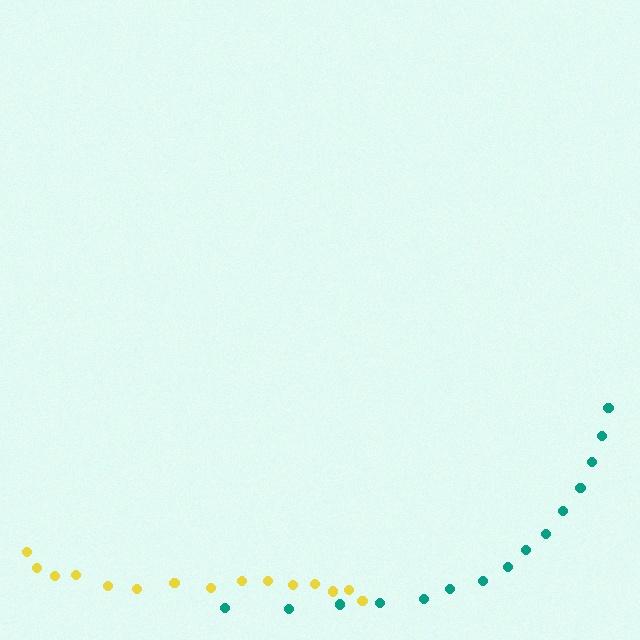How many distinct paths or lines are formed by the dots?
There are 2 distinct paths.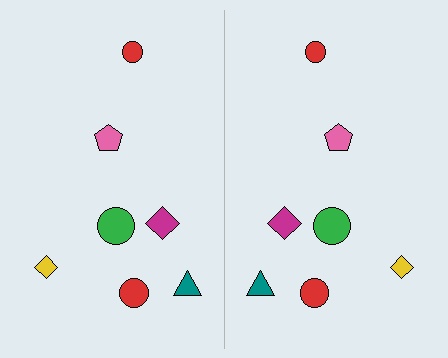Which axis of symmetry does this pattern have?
The pattern has a vertical axis of symmetry running through the center of the image.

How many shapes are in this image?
There are 14 shapes in this image.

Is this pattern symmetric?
Yes, this pattern has bilateral (reflection) symmetry.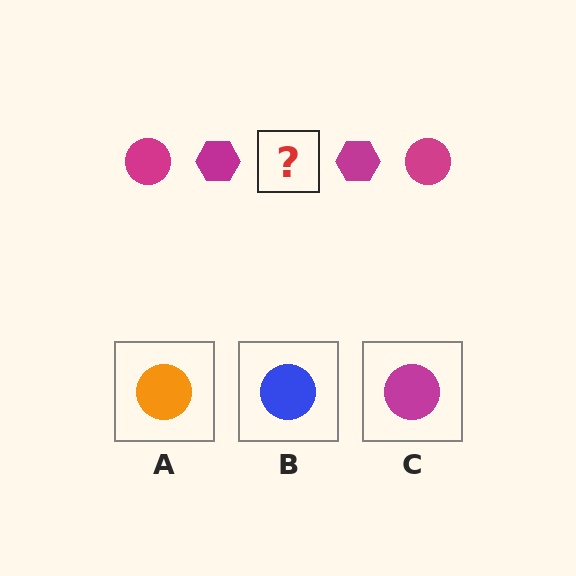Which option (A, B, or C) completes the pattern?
C.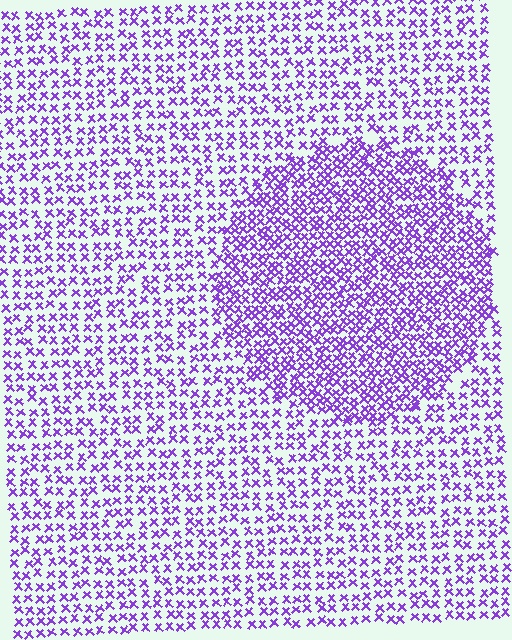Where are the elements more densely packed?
The elements are more densely packed inside the circle boundary.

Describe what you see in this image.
The image contains small purple elements arranged at two different densities. A circle-shaped region is visible where the elements are more densely packed than the surrounding area.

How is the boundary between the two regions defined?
The boundary is defined by a change in element density (approximately 1.8x ratio). All elements are the same color, size, and shape.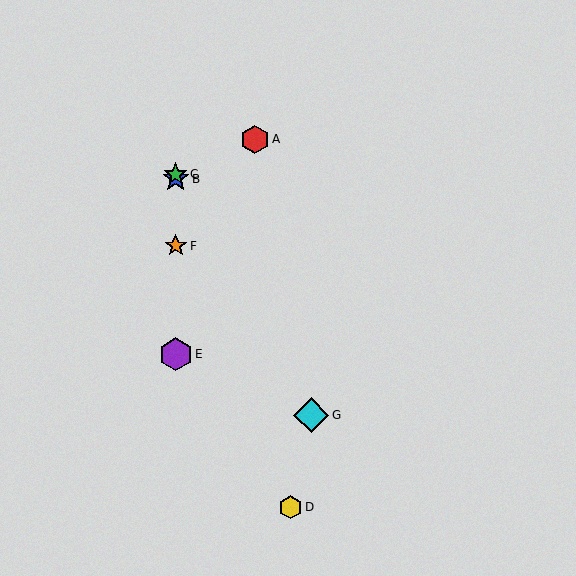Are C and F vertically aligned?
Yes, both are at x≈176.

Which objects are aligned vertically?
Objects B, C, E, F are aligned vertically.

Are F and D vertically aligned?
No, F is at x≈176 and D is at x≈291.